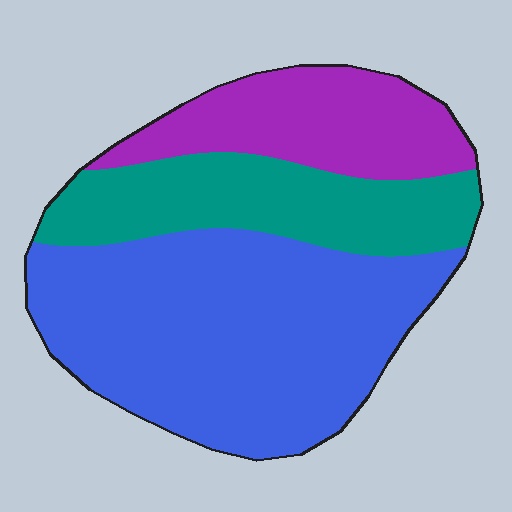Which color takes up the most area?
Blue, at roughly 55%.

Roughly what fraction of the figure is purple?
Purple takes up between a sixth and a third of the figure.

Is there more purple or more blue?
Blue.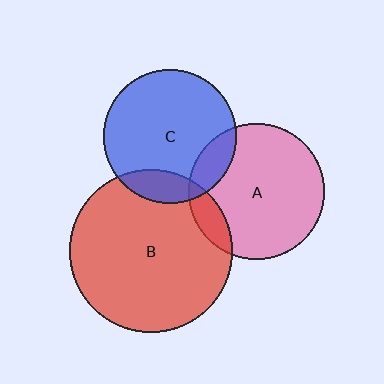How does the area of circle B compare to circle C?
Approximately 1.5 times.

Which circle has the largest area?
Circle B (red).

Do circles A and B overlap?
Yes.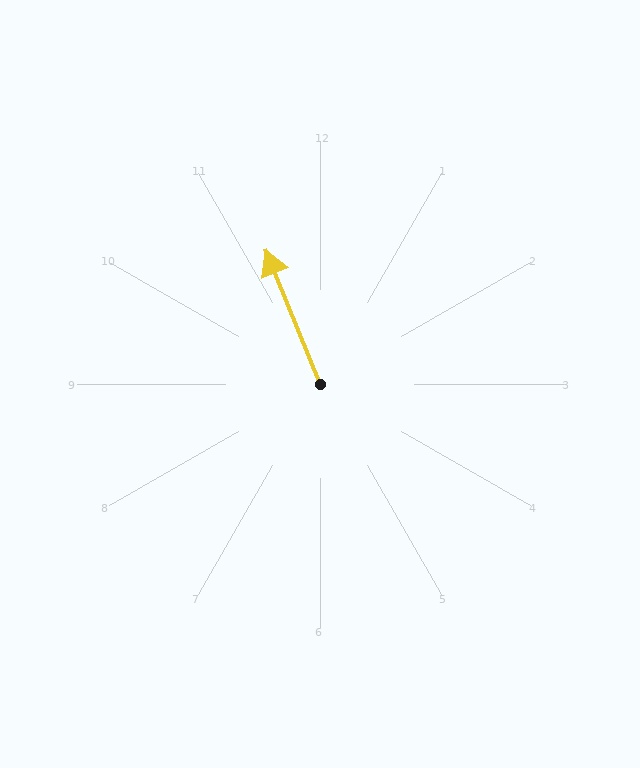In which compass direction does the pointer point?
North.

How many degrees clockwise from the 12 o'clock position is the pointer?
Approximately 338 degrees.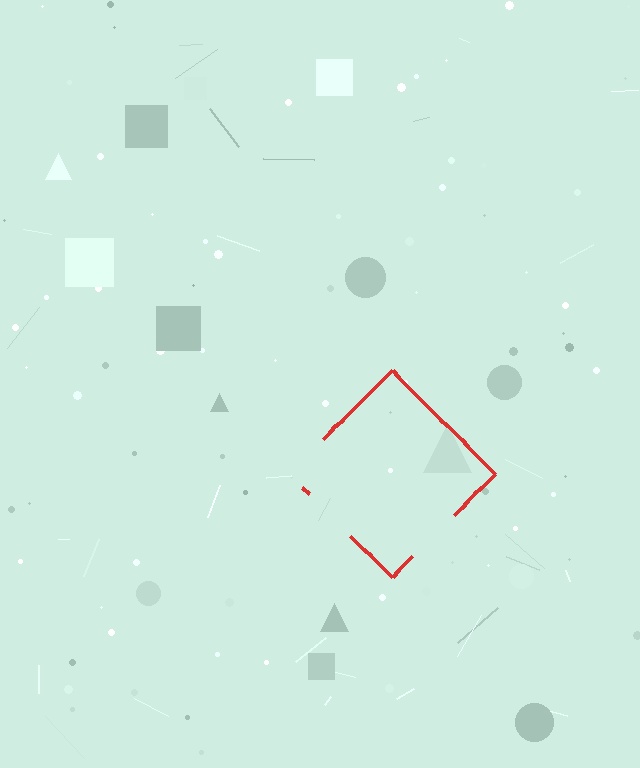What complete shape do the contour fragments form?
The contour fragments form a diamond.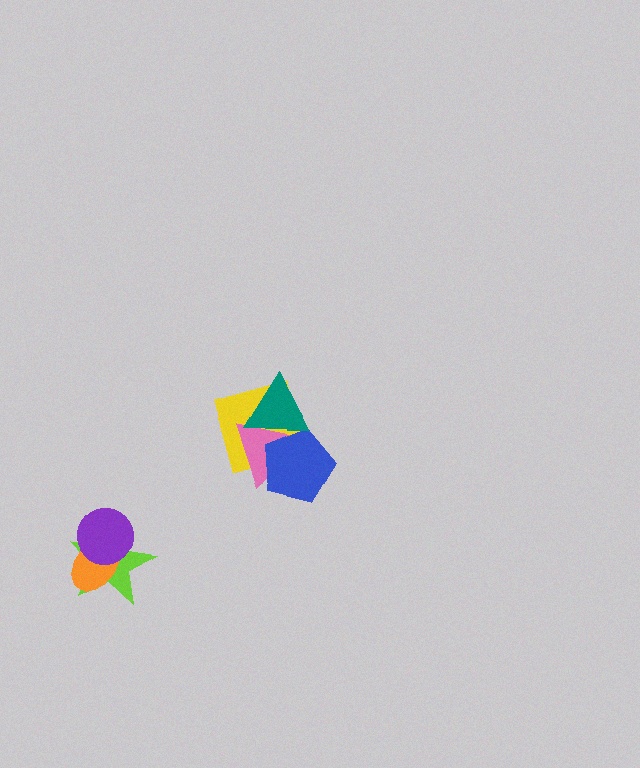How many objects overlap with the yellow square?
3 objects overlap with the yellow square.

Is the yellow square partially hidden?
Yes, it is partially covered by another shape.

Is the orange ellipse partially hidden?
Yes, it is partially covered by another shape.